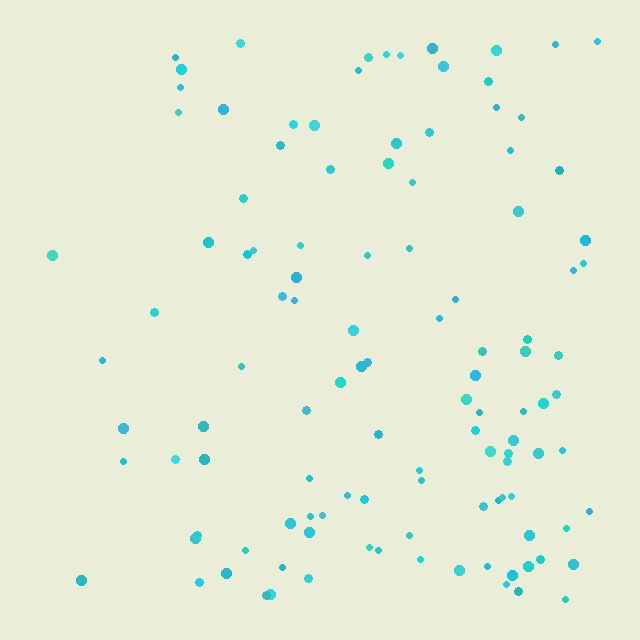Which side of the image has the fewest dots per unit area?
The left.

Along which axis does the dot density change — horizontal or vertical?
Horizontal.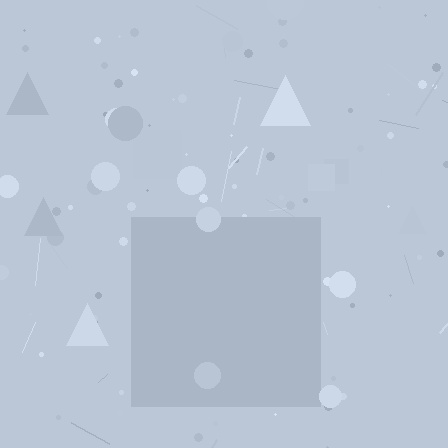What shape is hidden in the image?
A square is hidden in the image.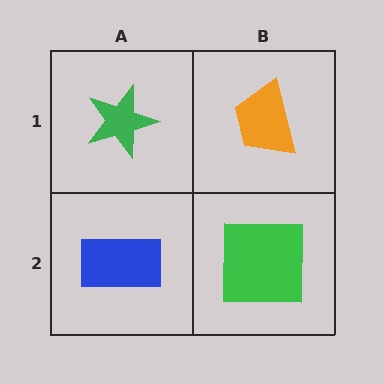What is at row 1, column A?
A green star.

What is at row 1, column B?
An orange trapezoid.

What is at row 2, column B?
A green square.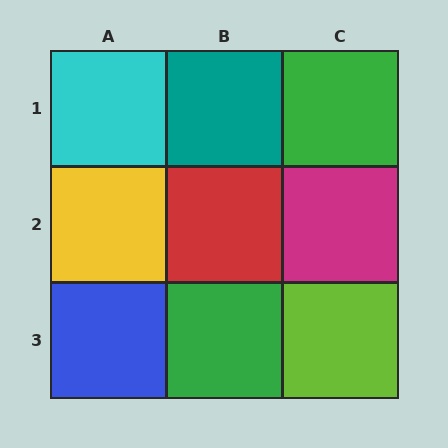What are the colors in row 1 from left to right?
Cyan, teal, green.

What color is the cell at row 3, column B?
Green.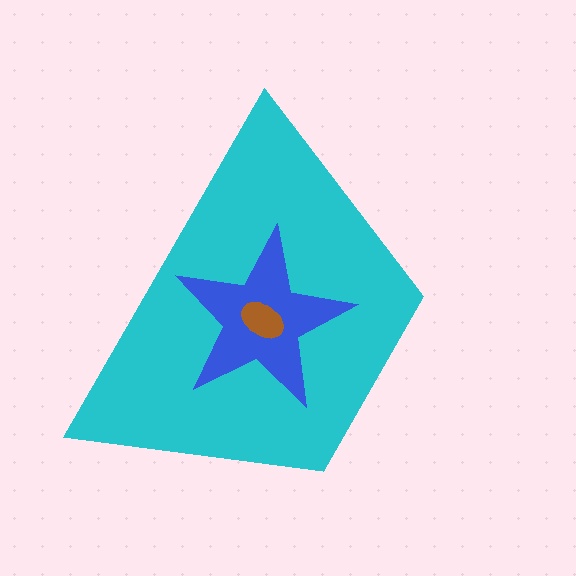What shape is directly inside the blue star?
The brown ellipse.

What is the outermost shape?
The cyan trapezoid.